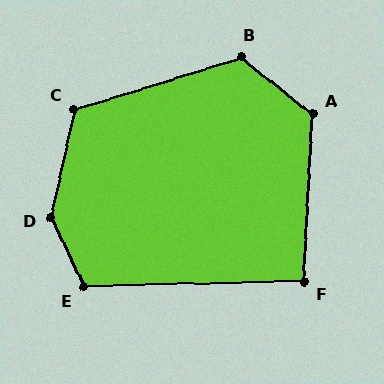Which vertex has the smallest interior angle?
F, at approximately 94 degrees.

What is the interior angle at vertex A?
Approximately 126 degrees (obtuse).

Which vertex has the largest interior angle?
D, at approximately 142 degrees.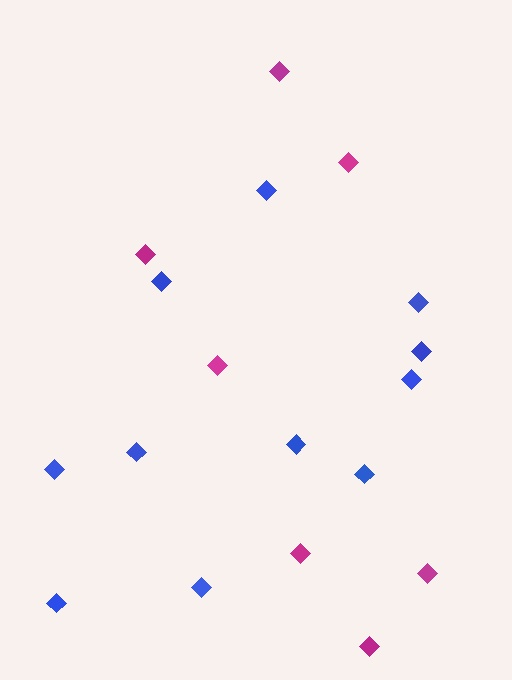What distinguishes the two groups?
There are 2 groups: one group of blue diamonds (11) and one group of magenta diamonds (7).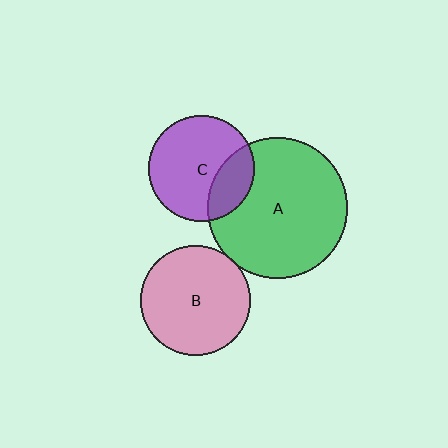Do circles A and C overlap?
Yes.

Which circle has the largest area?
Circle A (green).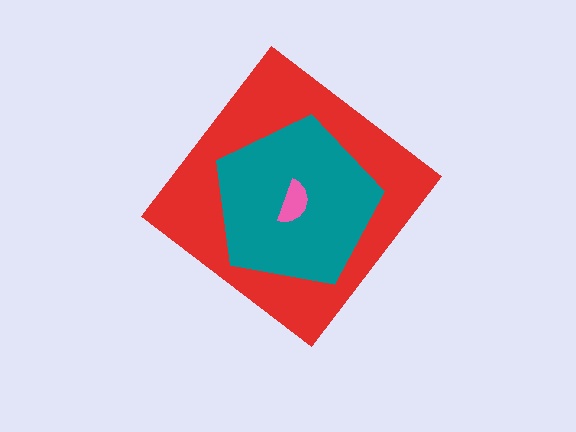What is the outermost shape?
The red diamond.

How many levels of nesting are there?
3.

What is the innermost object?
The pink semicircle.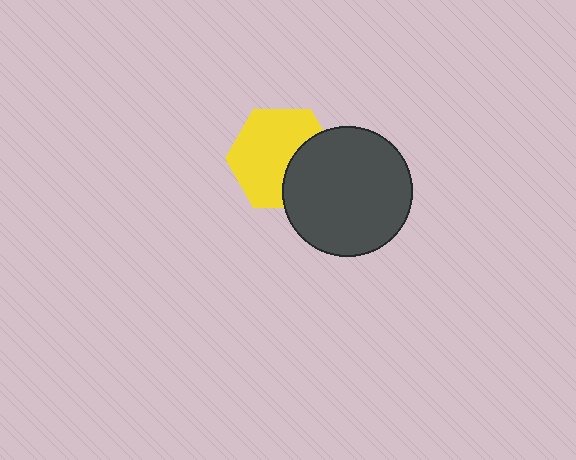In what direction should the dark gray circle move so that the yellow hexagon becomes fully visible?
The dark gray circle should move right. That is the shortest direction to clear the overlap and leave the yellow hexagon fully visible.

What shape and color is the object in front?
The object in front is a dark gray circle.